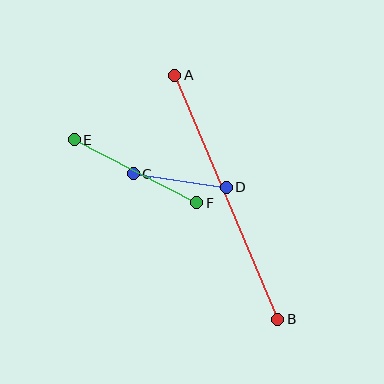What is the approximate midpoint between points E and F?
The midpoint is at approximately (135, 171) pixels.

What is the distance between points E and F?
The distance is approximately 137 pixels.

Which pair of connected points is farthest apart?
Points A and B are farthest apart.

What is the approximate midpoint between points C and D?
The midpoint is at approximately (180, 180) pixels.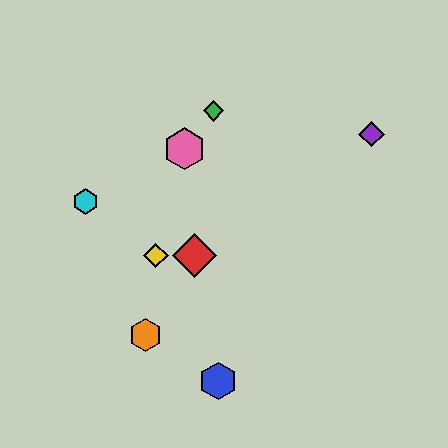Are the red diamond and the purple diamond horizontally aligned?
No, the red diamond is at y≈256 and the purple diamond is at y≈134.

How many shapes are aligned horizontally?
2 shapes (the red diamond, the yellow diamond) are aligned horizontally.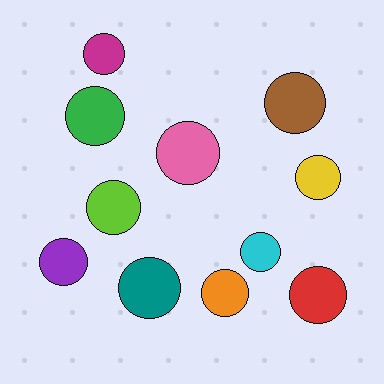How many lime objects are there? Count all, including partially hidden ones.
There is 1 lime object.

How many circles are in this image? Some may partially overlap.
There are 11 circles.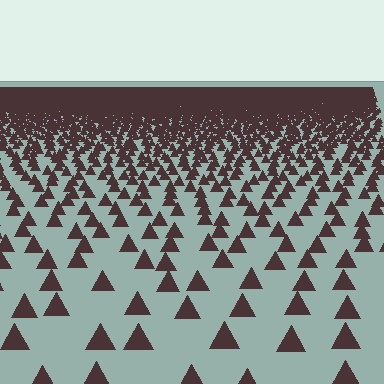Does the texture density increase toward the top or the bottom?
Density increases toward the top.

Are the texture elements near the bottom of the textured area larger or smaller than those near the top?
Larger. Near the bottom, elements are closer to the viewer and appear at a bigger on-screen size.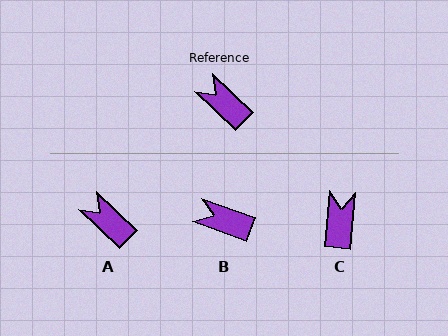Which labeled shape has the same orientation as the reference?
A.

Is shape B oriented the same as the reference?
No, it is off by about 23 degrees.